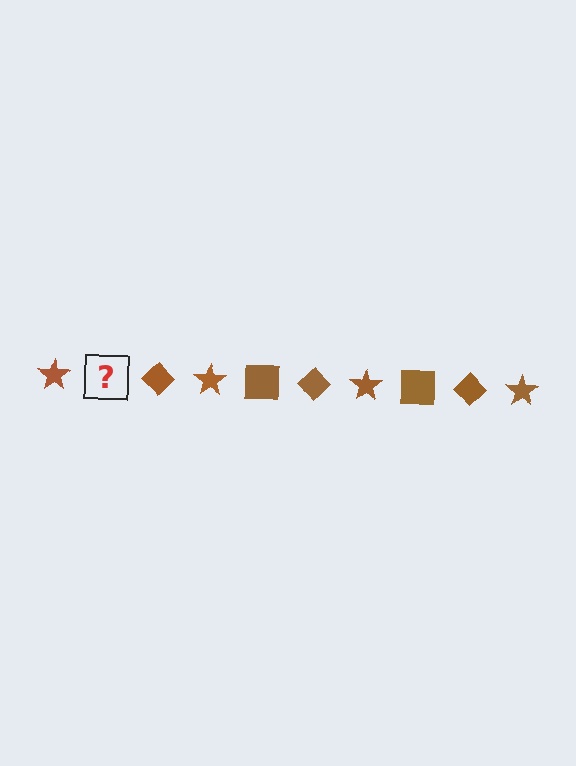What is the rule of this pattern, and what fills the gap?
The rule is that the pattern cycles through star, square, diamond shapes in brown. The gap should be filled with a brown square.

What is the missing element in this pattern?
The missing element is a brown square.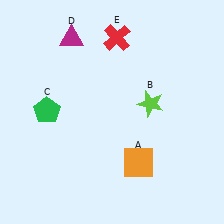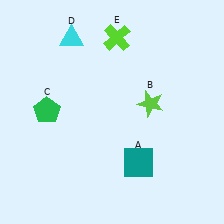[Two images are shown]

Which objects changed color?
A changed from orange to teal. D changed from magenta to cyan. E changed from red to lime.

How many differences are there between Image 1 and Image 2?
There are 3 differences between the two images.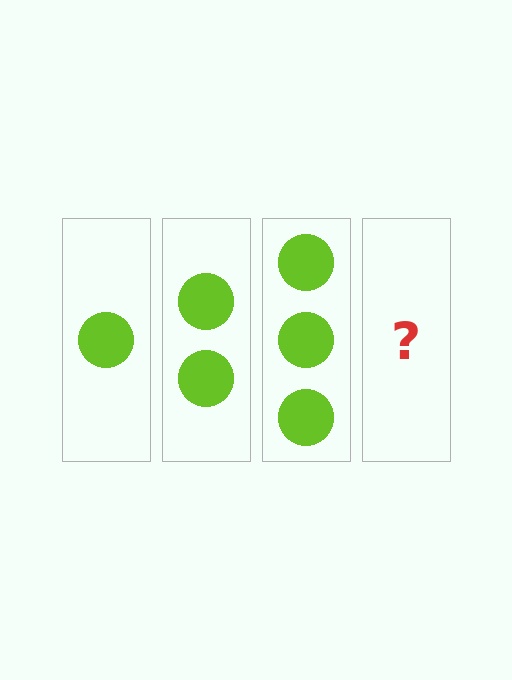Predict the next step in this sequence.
The next step is 4 circles.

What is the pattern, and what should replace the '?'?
The pattern is that each step adds one more circle. The '?' should be 4 circles.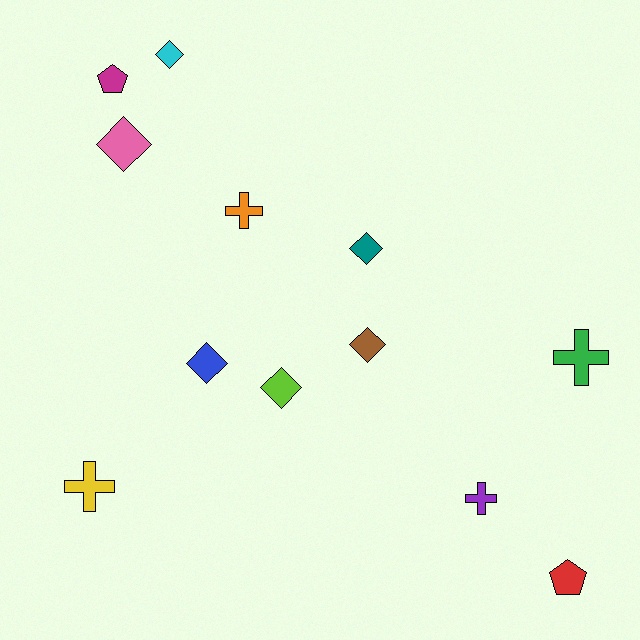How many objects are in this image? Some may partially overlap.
There are 12 objects.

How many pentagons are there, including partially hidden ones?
There are 2 pentagons.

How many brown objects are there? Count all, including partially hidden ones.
There is 1 brown object.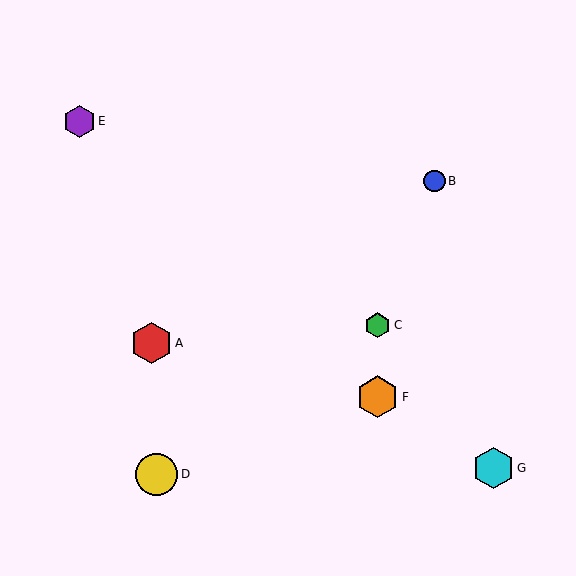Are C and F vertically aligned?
Yes, both are at x≈378.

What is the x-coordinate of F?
Object F is at x≈378.